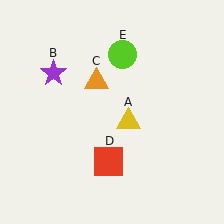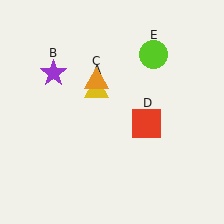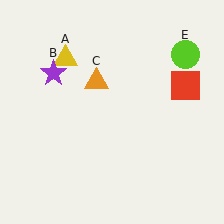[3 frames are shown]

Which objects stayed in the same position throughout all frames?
Purple star (object B) and orange triangle (object C) remained stationary.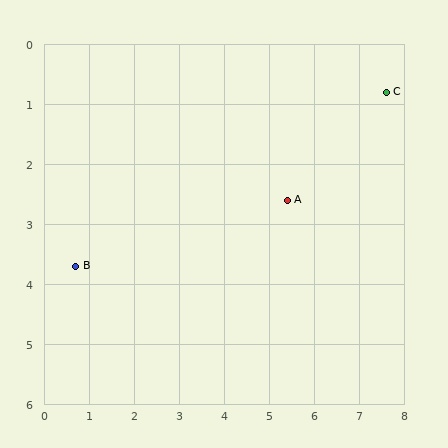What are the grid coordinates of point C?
Point C is at approximately (7.6, 0.8).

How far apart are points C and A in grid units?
Points C and A are about 2.8 grid units apart.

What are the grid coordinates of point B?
Point B is at approximately (0.7, 3.7).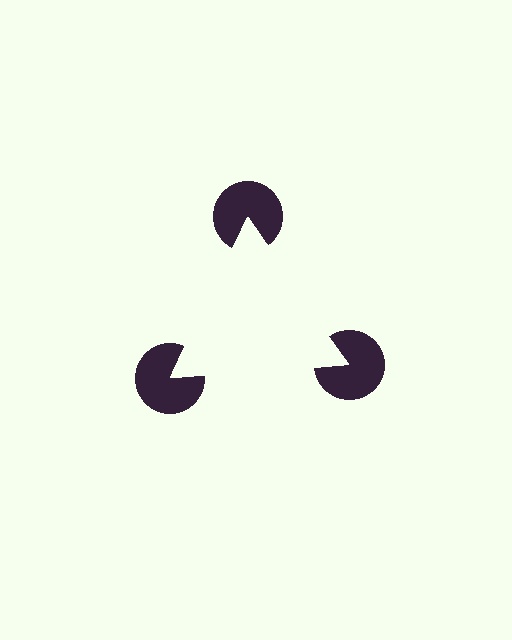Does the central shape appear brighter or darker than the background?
It typically appears slightly brighter than the background, even though no actual brightness change is drawn.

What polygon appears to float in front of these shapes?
An illusory triangle — its edges are inferred from the aligned wedge cuts in the pac-man discs, not physically drawn.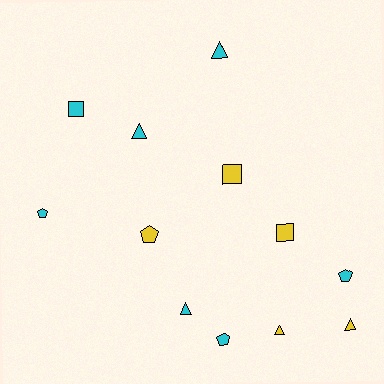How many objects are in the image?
There are 12 objects.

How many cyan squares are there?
There is 1 cyan square.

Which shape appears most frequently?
Triangle, with 5 objects.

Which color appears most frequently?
Cyan, with 7 objects.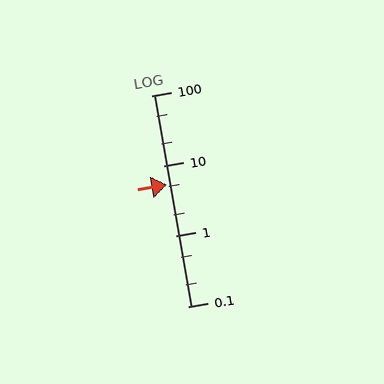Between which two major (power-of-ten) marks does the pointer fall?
The pointer is between 1 and 10.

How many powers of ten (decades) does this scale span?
The scale spans 3 decades, from 0.1 to 100.